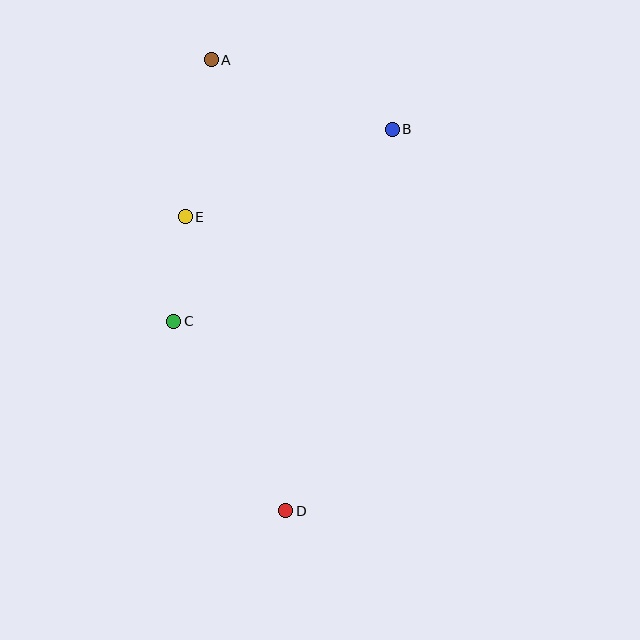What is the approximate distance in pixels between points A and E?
The distance between A and E is approximately 159 pixels.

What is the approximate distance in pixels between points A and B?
The distance between A and B is approximately 194 pixels.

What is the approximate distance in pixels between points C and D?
The distance between C and D is approximately 220 pixels.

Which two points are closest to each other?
Points C and E are closest to each other.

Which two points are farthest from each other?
Points A and D are farthest from each other.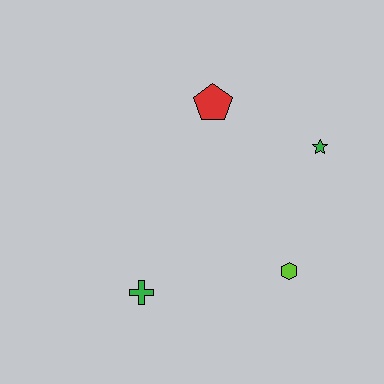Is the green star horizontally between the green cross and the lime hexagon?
No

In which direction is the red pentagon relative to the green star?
The red pentagon is to the left of the green star.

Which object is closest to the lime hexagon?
The green star is closest to the lime hexagon.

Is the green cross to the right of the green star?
No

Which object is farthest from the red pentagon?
The green cross is farthest from the red pentagon.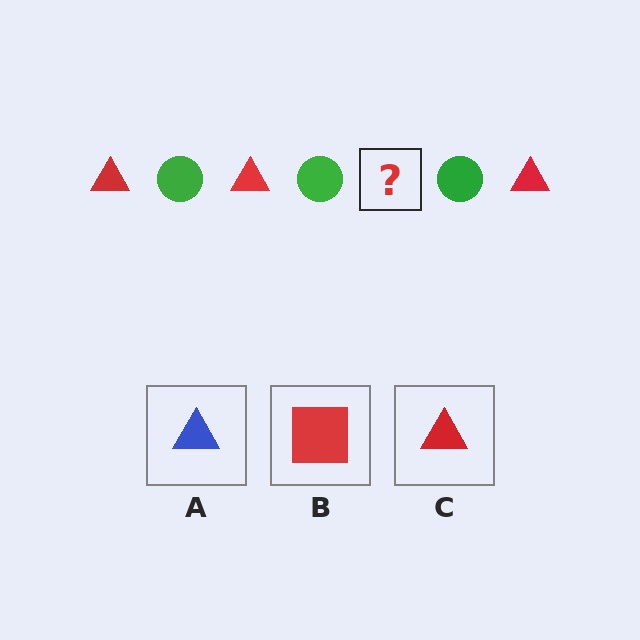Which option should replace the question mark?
Option C.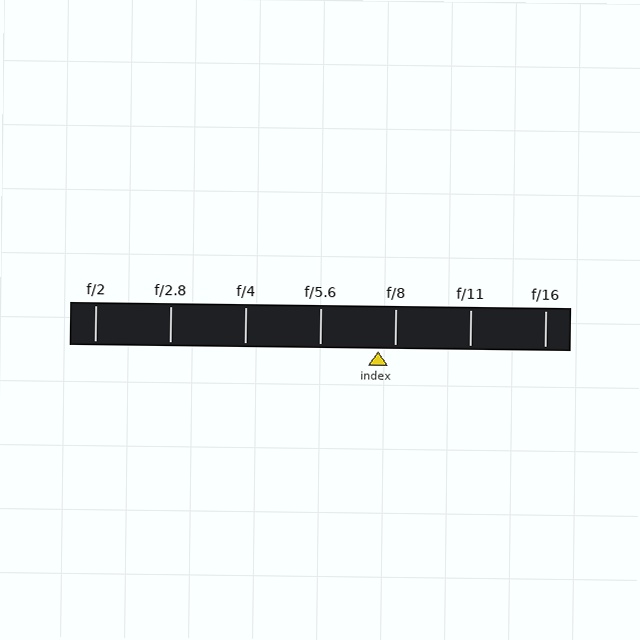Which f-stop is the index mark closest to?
The index mark is closest to f/8.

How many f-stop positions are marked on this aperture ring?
There are 7 f-stop positions marked.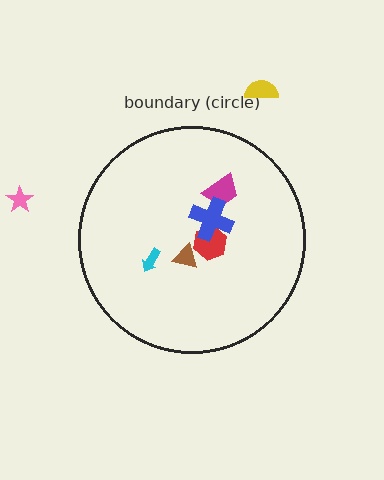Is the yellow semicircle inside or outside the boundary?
Outside.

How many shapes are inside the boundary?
5 inside, 2 outside.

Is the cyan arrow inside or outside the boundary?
Inside.